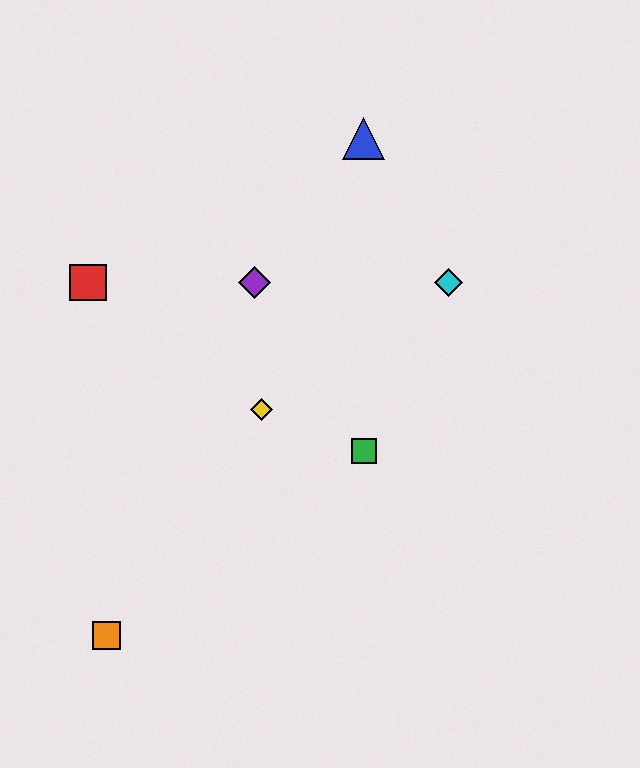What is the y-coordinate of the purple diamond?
The purple diamond is at y≈282.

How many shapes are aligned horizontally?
3 shapes (the red square, the purple diamond, the cyan diamond) are aligned horizontally.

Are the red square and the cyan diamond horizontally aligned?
Yes, both are at y≈282.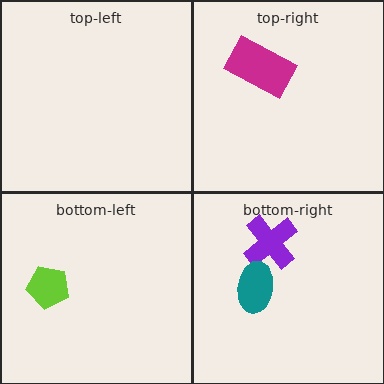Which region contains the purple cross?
The bottom-right region.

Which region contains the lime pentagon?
The bottom-left region.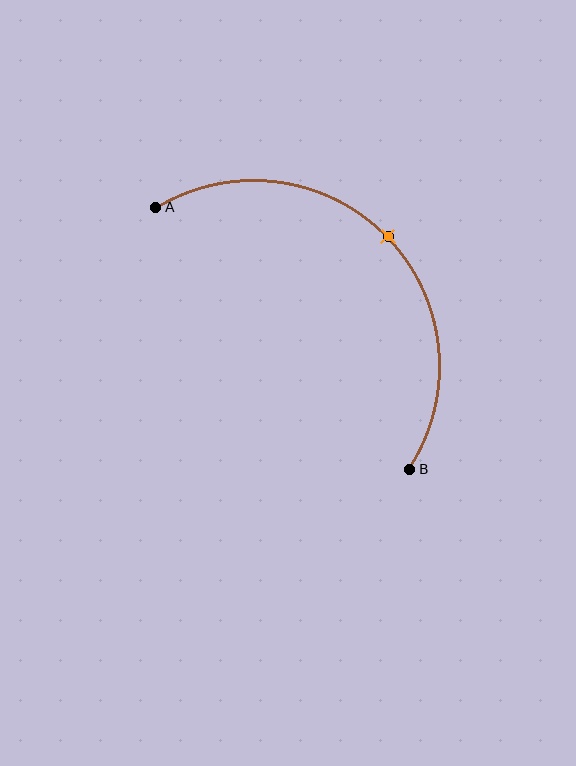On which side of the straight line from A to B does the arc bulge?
The arc bulges above and to the right of the straight line connecting A and B.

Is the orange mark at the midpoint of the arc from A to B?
Yes. The orange mark lies on the arc at equal arc-length from both A and B — it is the arc midpoint.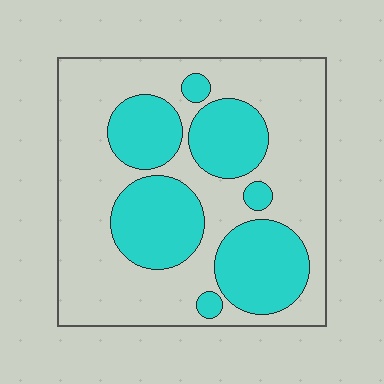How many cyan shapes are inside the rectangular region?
7.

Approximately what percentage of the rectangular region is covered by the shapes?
Approximately 35%.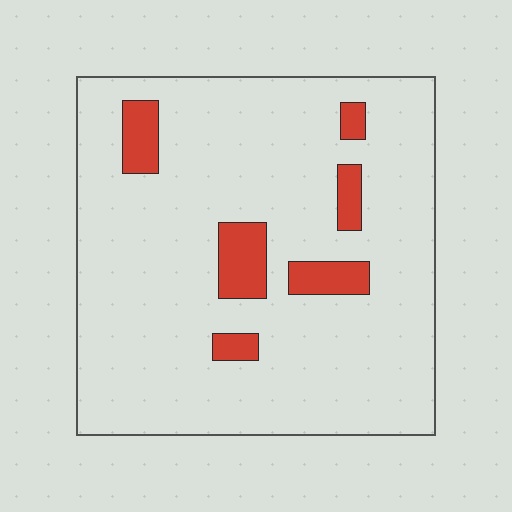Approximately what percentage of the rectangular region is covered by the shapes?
Approximately 10%.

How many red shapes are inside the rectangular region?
6.